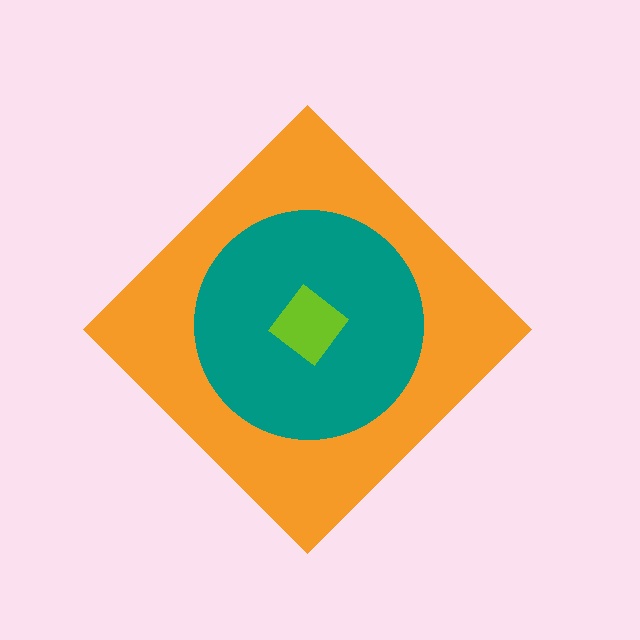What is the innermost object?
The lime diamond.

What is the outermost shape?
The orange diamond.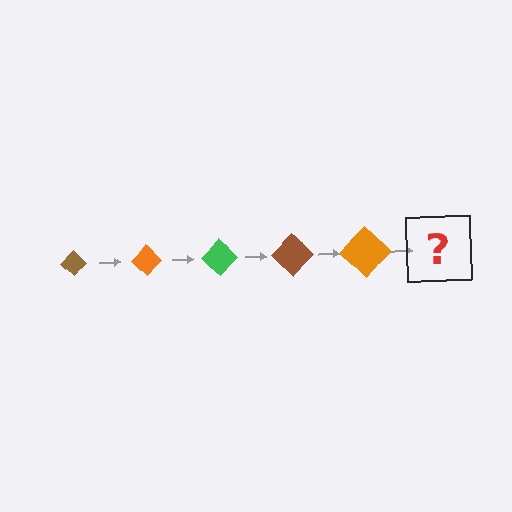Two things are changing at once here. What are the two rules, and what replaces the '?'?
The two rules are that the diamond grows larger each step and the color cycles through brown, orange, and green. The '?' should be a green diamond, larger than the previous one.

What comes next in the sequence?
The next element should be a green diamond, larger than the previous one.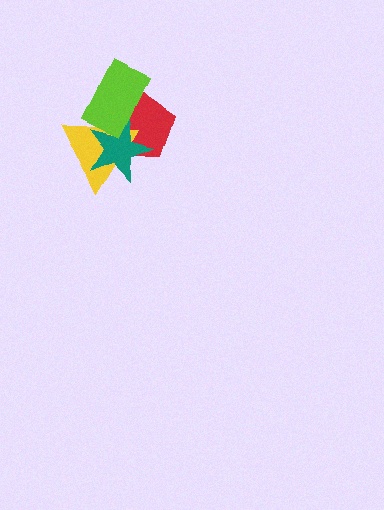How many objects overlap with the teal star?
3 objects overlap with the teal star.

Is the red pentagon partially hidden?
Yes, it is partially covered by another shape.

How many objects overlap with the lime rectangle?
3 objects overlap with the lime rectangle.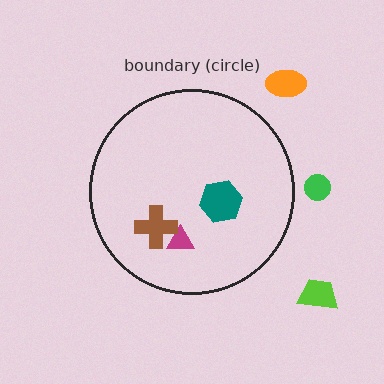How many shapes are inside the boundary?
3 inside, 3 outside.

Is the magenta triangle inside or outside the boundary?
Inside.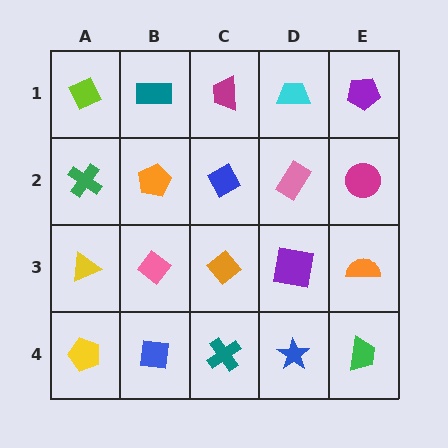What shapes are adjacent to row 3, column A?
A green cross (row 2, column A), a yellow pentagon (row 4, column A), a pink diamond (row 3, column B).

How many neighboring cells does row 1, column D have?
3.